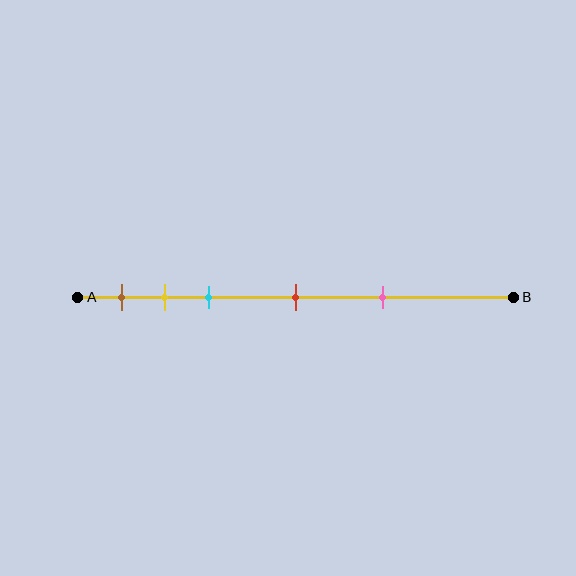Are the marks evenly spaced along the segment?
No, the marks are not evenly spaced.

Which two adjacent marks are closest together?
The yellow and cyan marks are the closest adjacent pair.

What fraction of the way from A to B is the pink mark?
The pink mark is approximately 70% (0.7) of the way from A to B.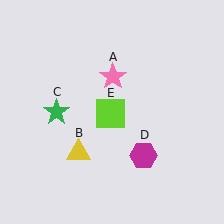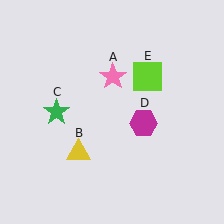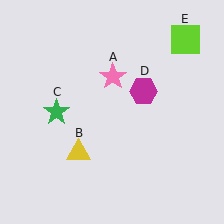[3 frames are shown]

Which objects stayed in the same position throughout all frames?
Pink star (object A) and yellow triangle (object B) and green star (object C) remained stationary.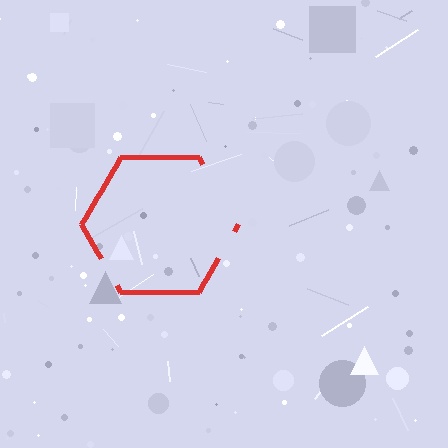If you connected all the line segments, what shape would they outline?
They would outline a hexagon.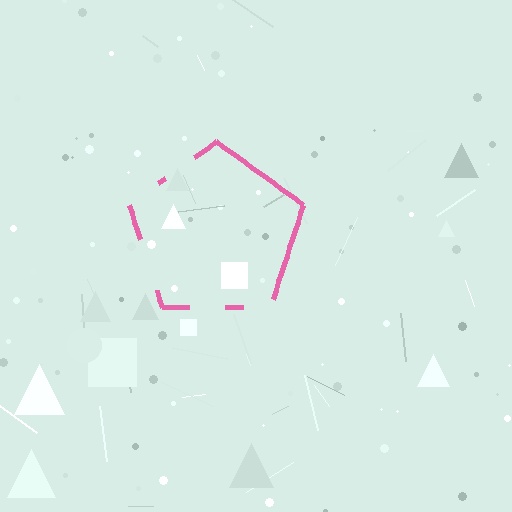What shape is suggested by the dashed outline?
The dashed outline suggests a pentagon.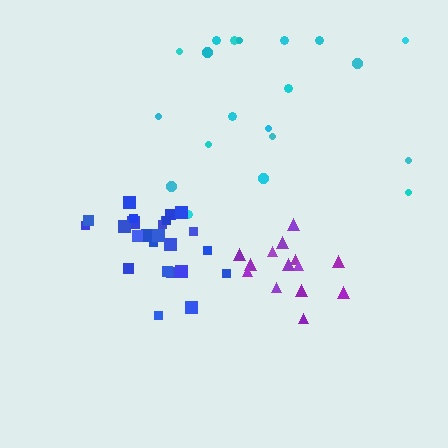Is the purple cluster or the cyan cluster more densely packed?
Purple.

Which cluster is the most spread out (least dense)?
Cyan.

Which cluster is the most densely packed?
Blue.